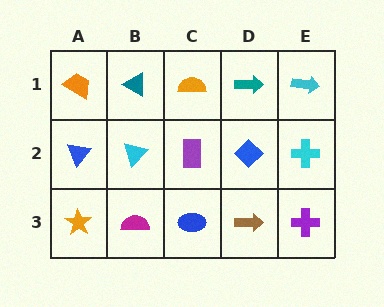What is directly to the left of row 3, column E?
A brown arrow.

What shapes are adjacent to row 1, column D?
A blue diamond (row 2, column D), an orange semicircle (row 1, column C), a cyan arrow (row 1, column E).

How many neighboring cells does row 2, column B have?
4.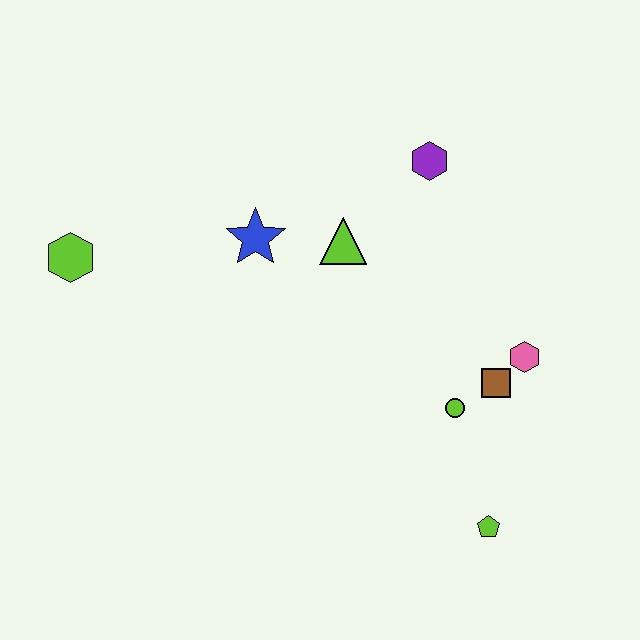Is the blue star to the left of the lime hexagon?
No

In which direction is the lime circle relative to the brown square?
The lime circle is to the left of the brown square.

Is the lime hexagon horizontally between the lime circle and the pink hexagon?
No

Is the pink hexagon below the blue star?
Yes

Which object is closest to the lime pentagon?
The lime circle is closest to the lime pentagon.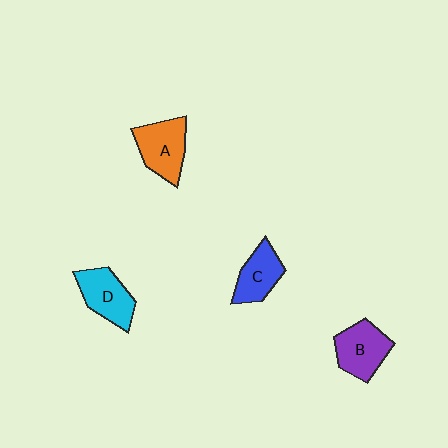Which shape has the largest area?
Shape A (orange).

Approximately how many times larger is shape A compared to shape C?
Approximately 1.2 times.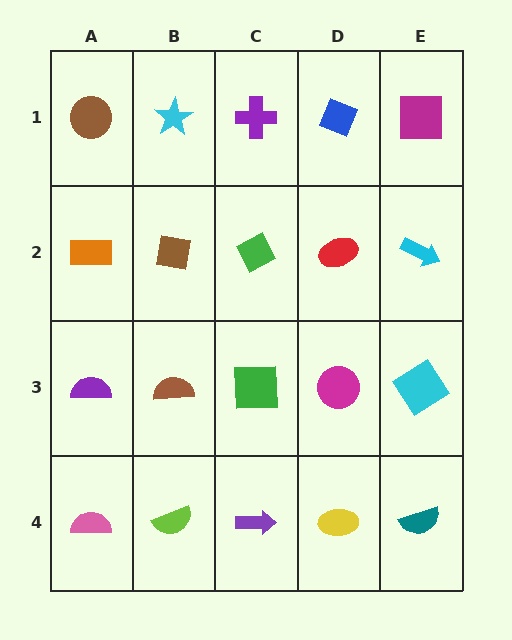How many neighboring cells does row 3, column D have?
4.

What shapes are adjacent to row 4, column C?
A green square (row 3, column C), a lime semicircle (row 4, column B), a yellow ellipse (row 4, column D).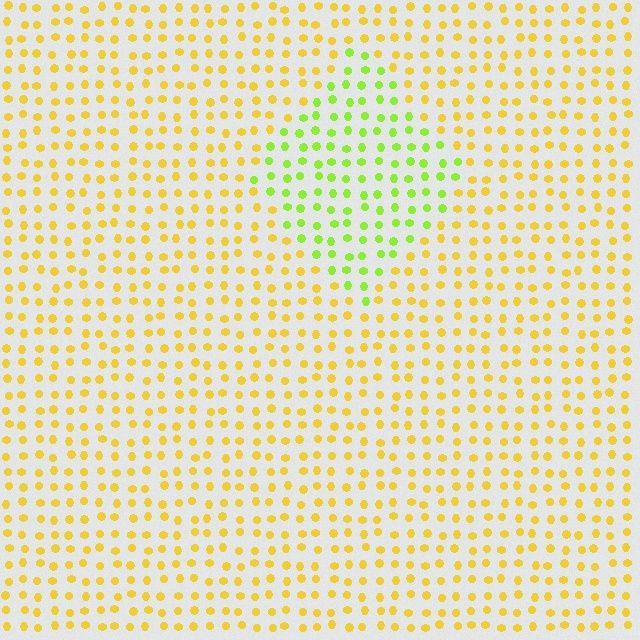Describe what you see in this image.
The image is filled with small yellow elements in a uniform arrangement. A diamond-shaped region is visible where the elements are tinted to a slightly different hue, forming a subtle color boundary.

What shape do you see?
I see a diamond.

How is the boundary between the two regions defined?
The boundary is defined purely by a slight shift in hue (about 43 degrees). Spacing, size, and orientation are identical on both sides.